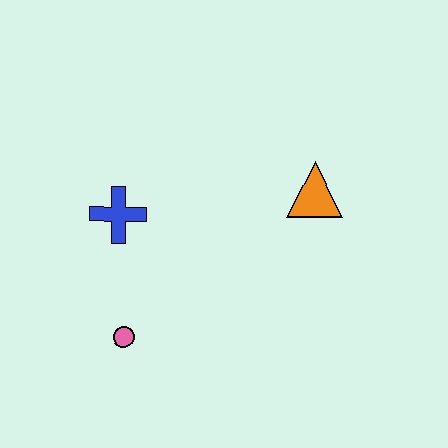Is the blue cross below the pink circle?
No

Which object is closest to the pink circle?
The blue cross is closest to the pink circle.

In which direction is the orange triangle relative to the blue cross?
The orange triangle is to the right of the blue cross.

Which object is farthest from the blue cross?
The orange triangle is farthest from the blue cross.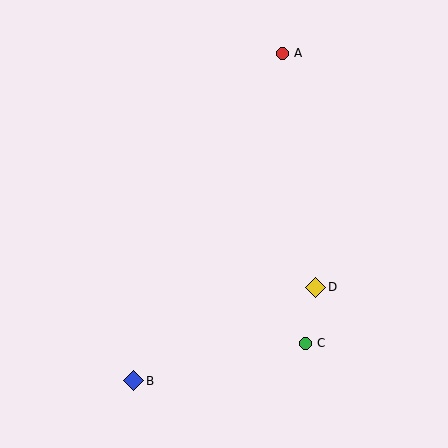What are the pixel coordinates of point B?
Point B is at (134, 381).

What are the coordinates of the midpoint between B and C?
The midpoint between B and C is at (219, 362).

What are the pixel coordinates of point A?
Point A is at (282, 53).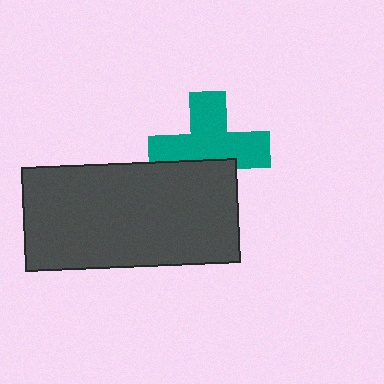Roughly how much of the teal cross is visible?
Most of it is visible (roughly 66%).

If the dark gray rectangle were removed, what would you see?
You would see the complete teal cross.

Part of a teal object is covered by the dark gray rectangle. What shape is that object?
It is a cross.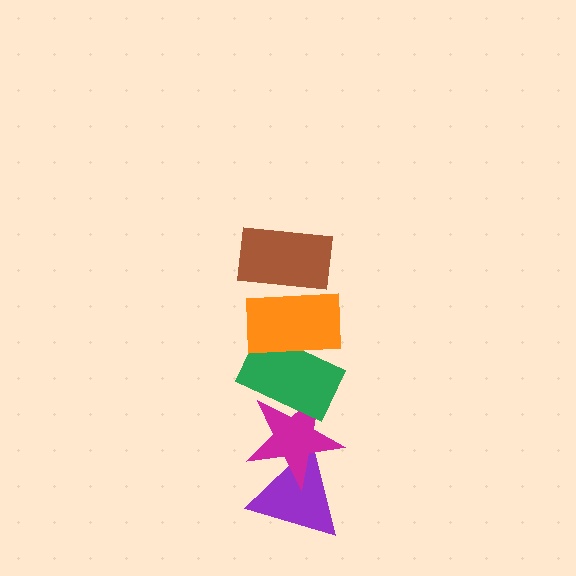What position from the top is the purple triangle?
The purple triangle is 5th from the top.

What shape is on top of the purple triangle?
The magenta star is on top of the purple triangle.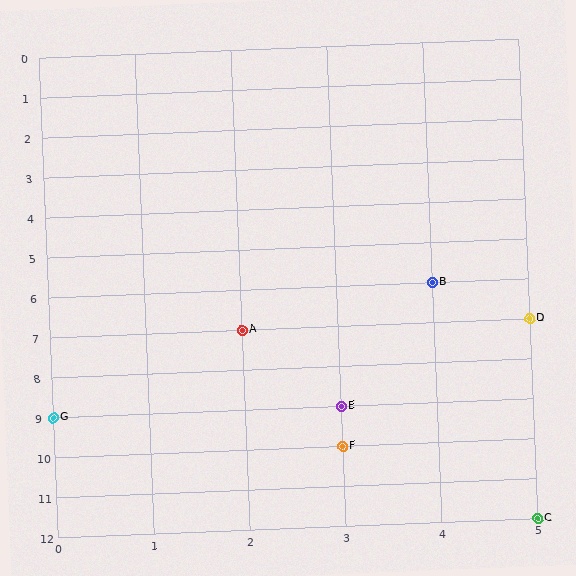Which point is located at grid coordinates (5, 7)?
Point D is at (5, 7).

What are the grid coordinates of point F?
Point F is at grid coordinates (3, 10).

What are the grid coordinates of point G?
Point G is at grid coordinates (0, 9).